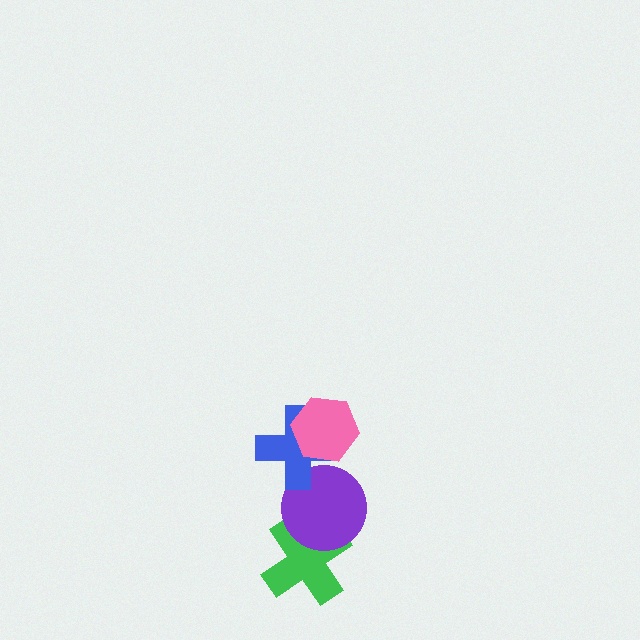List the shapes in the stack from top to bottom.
From top to bottom: the pink hexagon, the blue cross, the purple circle, the green cross.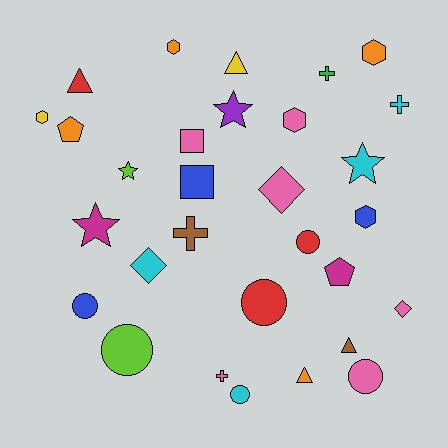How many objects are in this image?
There are 30 objects.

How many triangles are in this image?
There are 4 triangles.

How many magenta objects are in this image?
There are 2 magenta objects.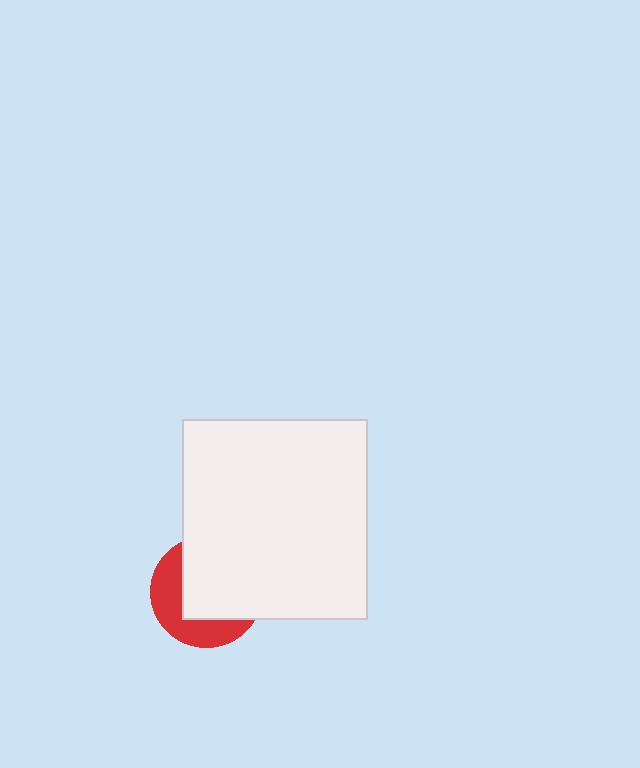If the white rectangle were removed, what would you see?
You would see the complete red circle.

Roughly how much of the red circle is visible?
A small part of it is visible (roughly 39%).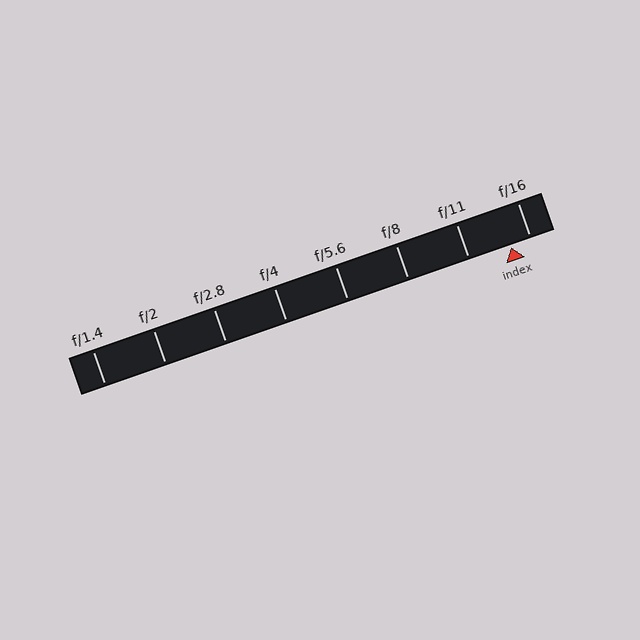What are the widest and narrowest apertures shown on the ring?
The widest aperture shown is f/1.4 and the narrowest is f/16.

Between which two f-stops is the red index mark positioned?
The index mark is between f/11 and f/16.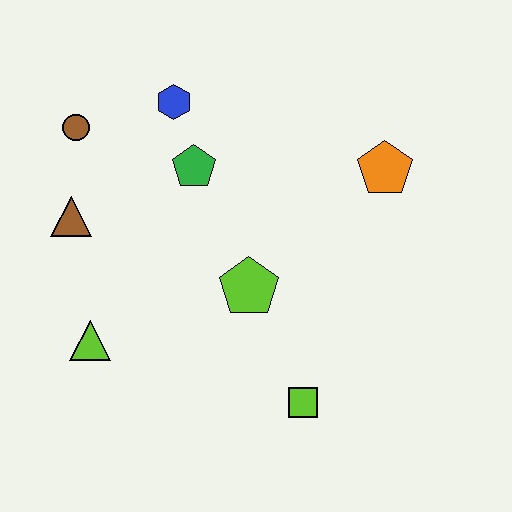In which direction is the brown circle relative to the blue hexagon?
The brown circle is to the left of the blue hexagon.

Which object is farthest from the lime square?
The brown circle is farthest from the lime square.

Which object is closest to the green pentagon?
The blue hexagon is closest to the green pentagon.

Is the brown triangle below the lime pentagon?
No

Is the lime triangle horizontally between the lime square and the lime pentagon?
No